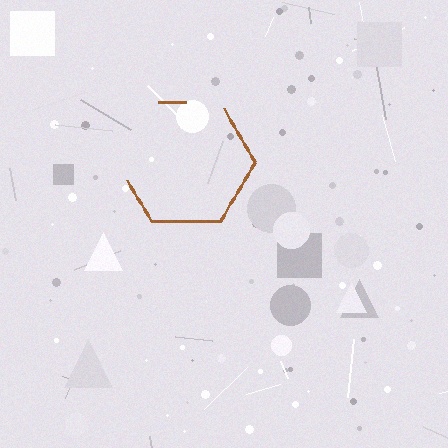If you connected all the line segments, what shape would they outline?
They would outline a hexagon.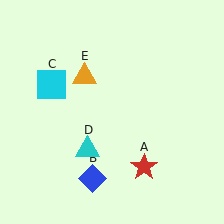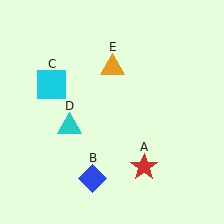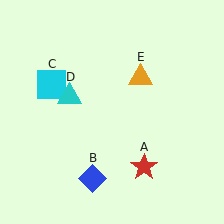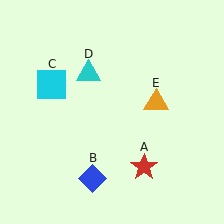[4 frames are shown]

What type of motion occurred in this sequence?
The cyan triangle (object D), orange triangle (object E) rotated clockwise around the center of the scene.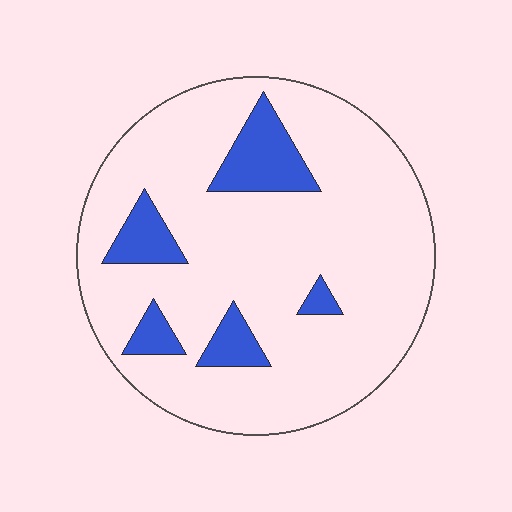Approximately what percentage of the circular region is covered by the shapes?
Approximately 15%.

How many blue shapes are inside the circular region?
5.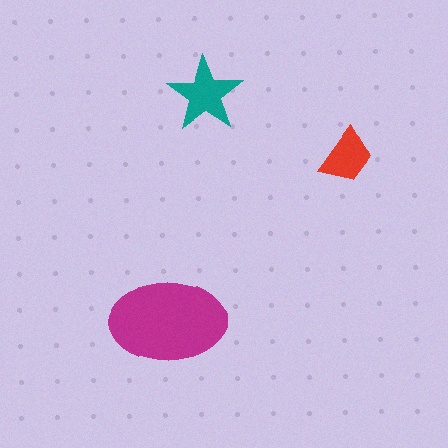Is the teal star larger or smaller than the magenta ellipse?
Smaller.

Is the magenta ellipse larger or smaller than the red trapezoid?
Larger.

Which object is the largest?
The magenta ellipse.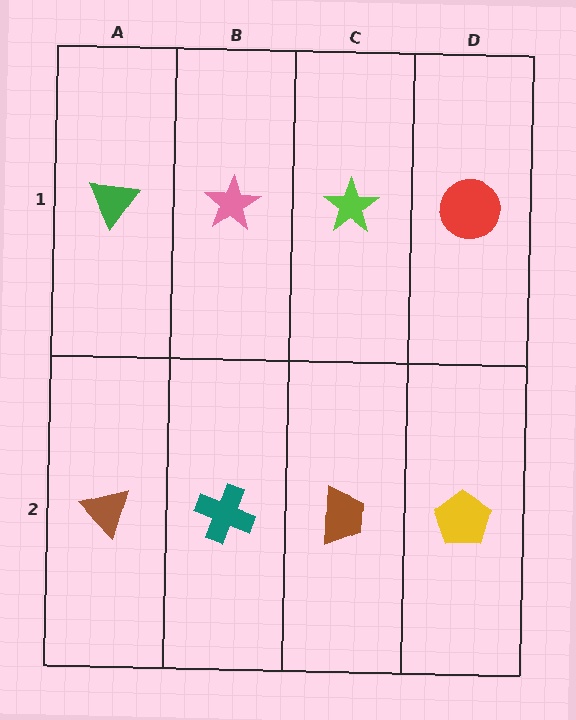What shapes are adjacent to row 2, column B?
A pink star (row 1, column B), a brown triangle (row 2, column A), a brown trapezoid (row 2, column C).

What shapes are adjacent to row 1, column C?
A brown trapezoid (row 2, column C), a pink star (row 1, column B), a red circle (row 1, column D).